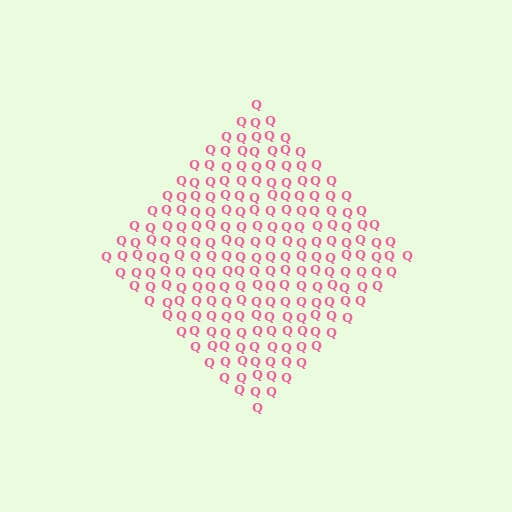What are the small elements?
The small elements are letter Q's.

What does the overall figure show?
The overall figure shows a diamond.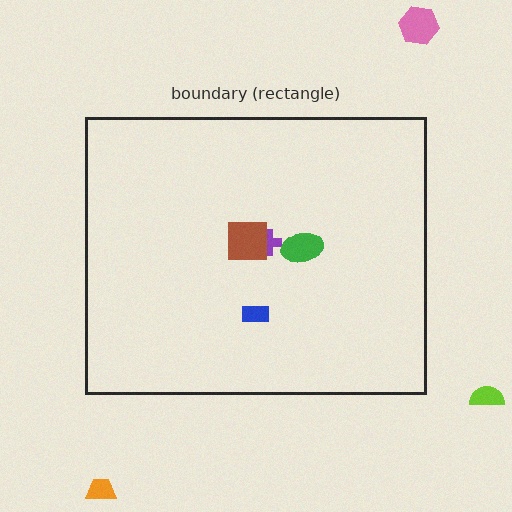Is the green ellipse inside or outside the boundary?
Inside.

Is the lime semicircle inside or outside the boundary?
Outside.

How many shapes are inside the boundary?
4 inside, 3 outside.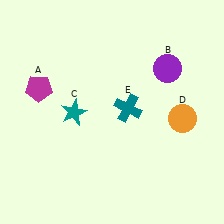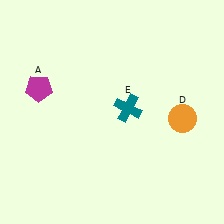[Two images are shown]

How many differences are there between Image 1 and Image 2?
There are 2 differences between the two images.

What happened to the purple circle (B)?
The purple circle (B) was removed in Image 2. It was in the top-right area of Image 1.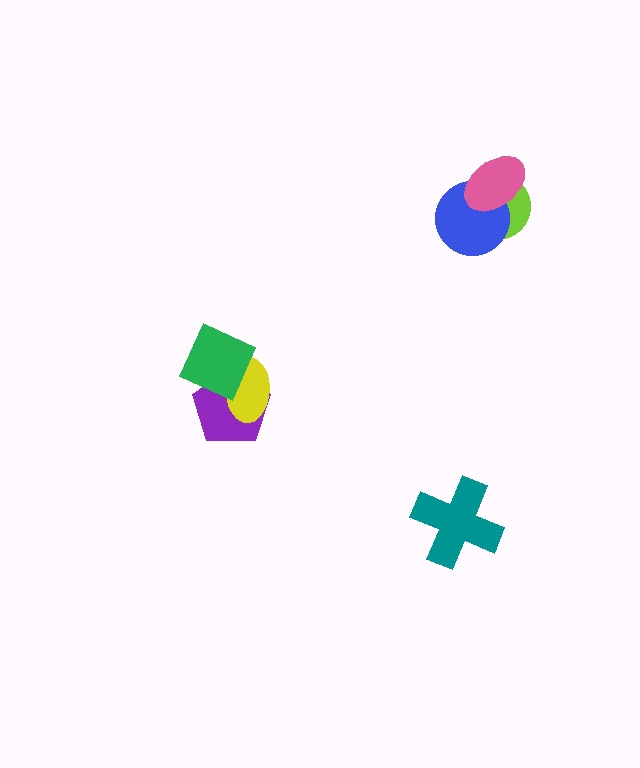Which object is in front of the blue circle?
The pink ellipse is in front of the blue circle.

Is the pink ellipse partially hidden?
No, no other shape covers it.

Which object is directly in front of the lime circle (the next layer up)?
The blue circle is directly in front of the lime circle.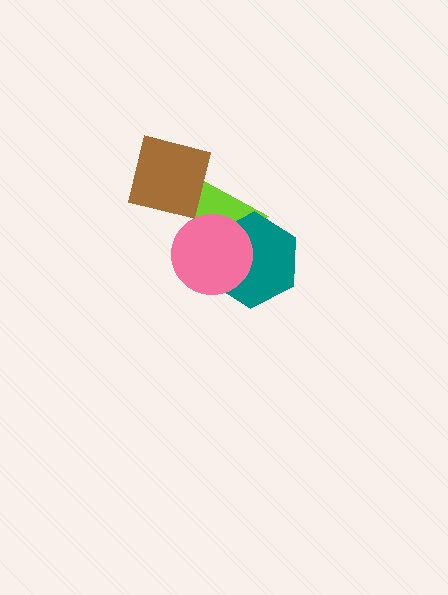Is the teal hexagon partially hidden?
Yes, it is partially covered by another shape.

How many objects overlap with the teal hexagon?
2 objects overlap with the teal hexagon.